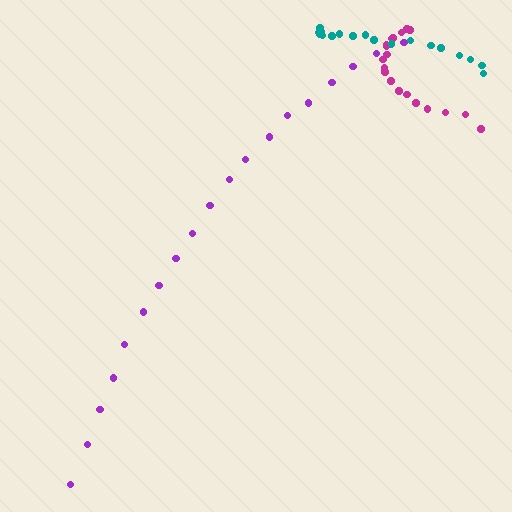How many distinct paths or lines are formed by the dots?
There are 3 distinct paths.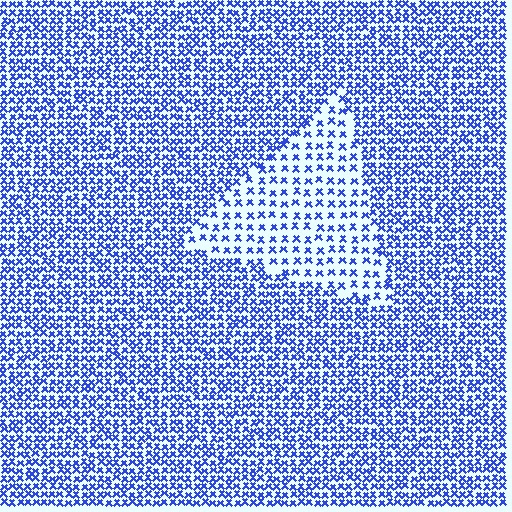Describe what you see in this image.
The image contains small blue elements arranged at two different densities. A triangle-shaped region is visible where the elements are less densely packed than the surrounding area.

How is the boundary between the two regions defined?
The boundary is defined by a change in element density (approximately 2.1x ratio). All elements are the same color, size, and shape.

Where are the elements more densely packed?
The elements are more densely packed outside the triangle boundary.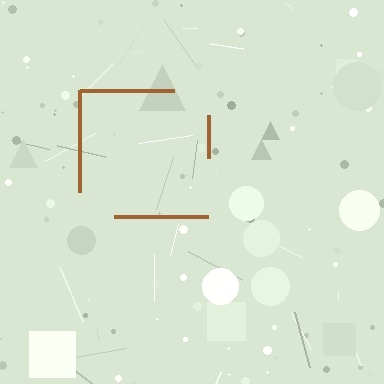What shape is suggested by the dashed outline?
The dashed outline suggests a square.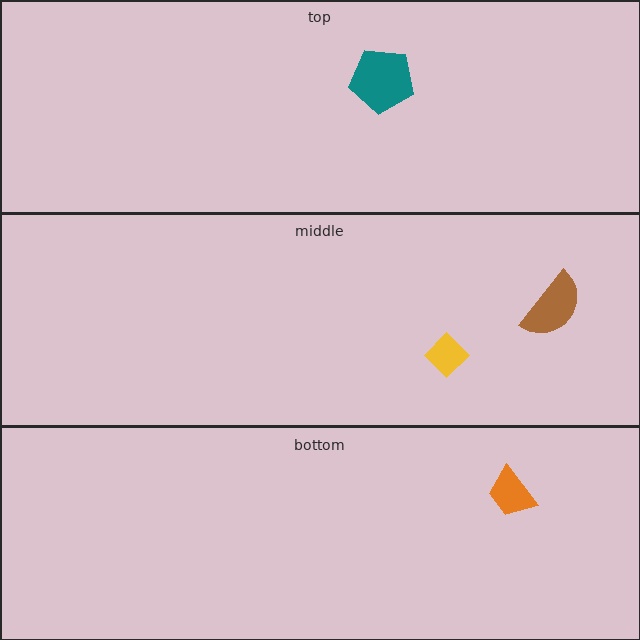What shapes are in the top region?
The teal pentagon.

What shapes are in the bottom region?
The orange trapezoid.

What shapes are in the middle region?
The yellow diamond, the brown semicircle.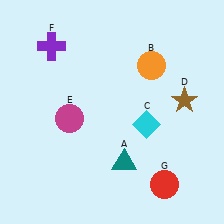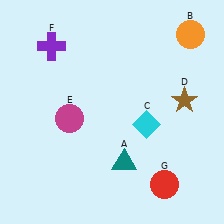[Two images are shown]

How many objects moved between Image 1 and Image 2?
1 object moved between the two images.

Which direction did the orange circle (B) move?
The orange circle (B) moved right.